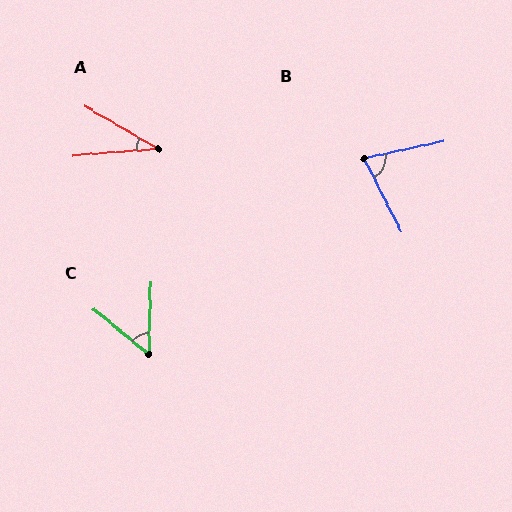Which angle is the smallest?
A, at approximately 35 degrees.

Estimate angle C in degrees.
Approximately 52 degrees.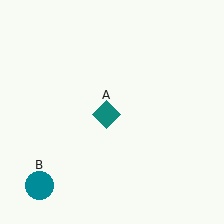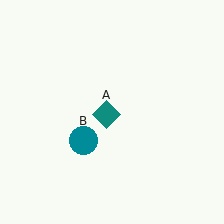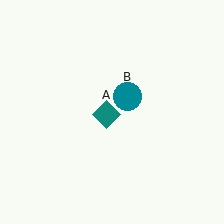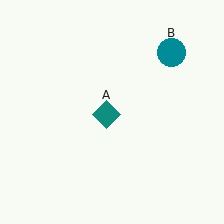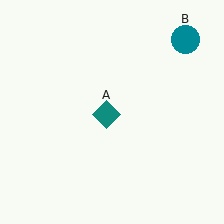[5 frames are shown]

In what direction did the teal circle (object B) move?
The teal circle (object B) moved up and to the right.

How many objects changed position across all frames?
1 object changed position: teal circle (object B).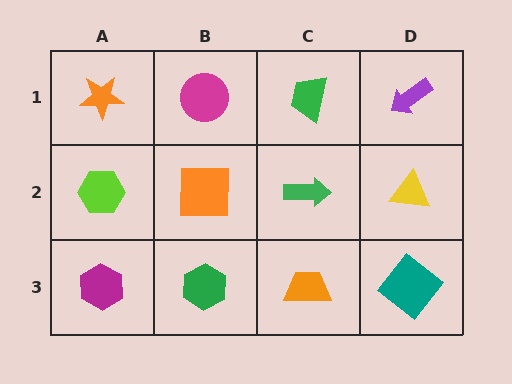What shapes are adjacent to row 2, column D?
A purple arrow (row 1, column D), a teal diamond (row 3, column D), a green arrow (row 2, column C).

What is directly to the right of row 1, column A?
A magenta circle.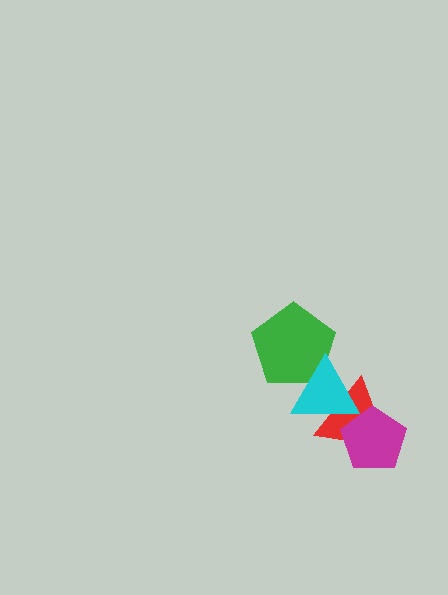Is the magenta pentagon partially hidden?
Yes, it is partially covered by another shape.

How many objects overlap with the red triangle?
2 objects overlap with the red triangle.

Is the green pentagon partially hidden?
Yes, it is partially covered by another shape.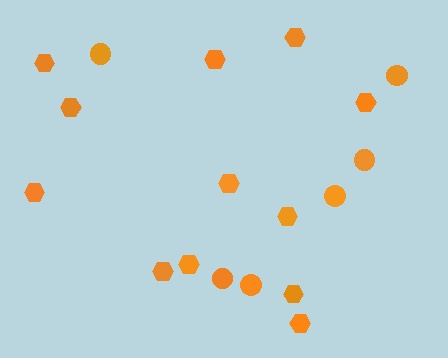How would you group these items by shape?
There are 2 groups: one group of hexagons (12) and one group of circles (6).